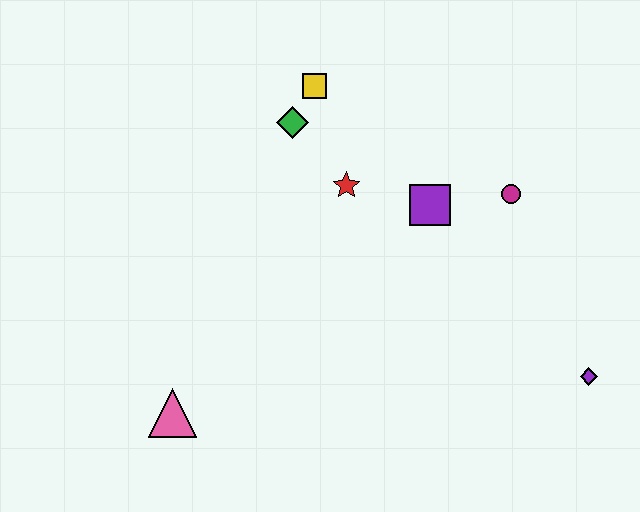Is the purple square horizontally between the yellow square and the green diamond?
No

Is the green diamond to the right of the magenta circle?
No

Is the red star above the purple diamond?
Yes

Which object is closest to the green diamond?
The yellow square is closest to the green diamond.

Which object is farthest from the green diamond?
The purple diamond is farthest from the green diamond.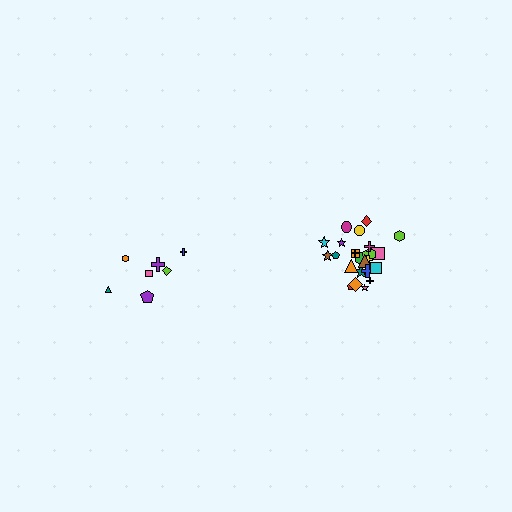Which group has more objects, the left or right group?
The right group.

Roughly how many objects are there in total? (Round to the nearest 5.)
Roughly 30 objects in total.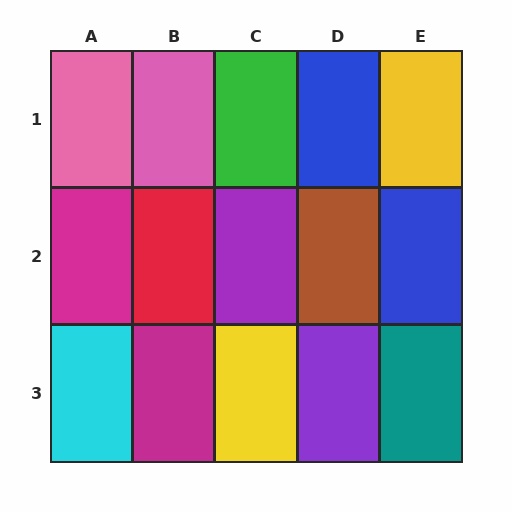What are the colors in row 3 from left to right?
Cyan, magenta, yellow, purple, teal.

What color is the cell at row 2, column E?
Blue.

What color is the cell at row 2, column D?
Brown.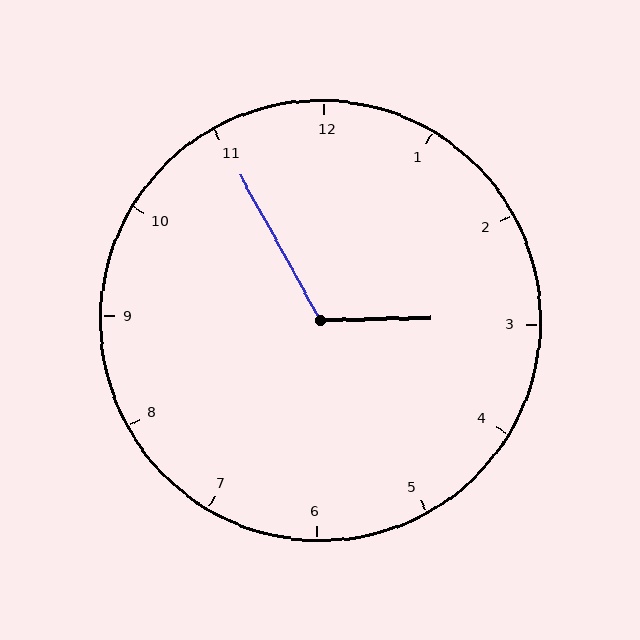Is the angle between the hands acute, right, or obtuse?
It is obtuse.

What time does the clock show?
2:55.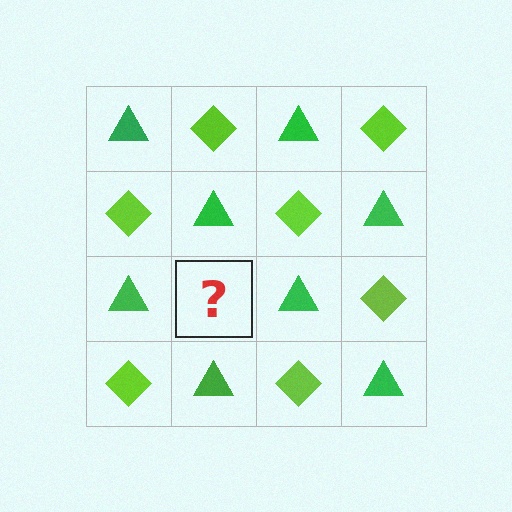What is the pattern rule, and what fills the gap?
The rule is that it alternates green triangle and lime diamond in a checkerboard pattern. The gap should be filled with a lime diamond.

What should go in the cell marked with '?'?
The missing cell should contain a lime diamond.